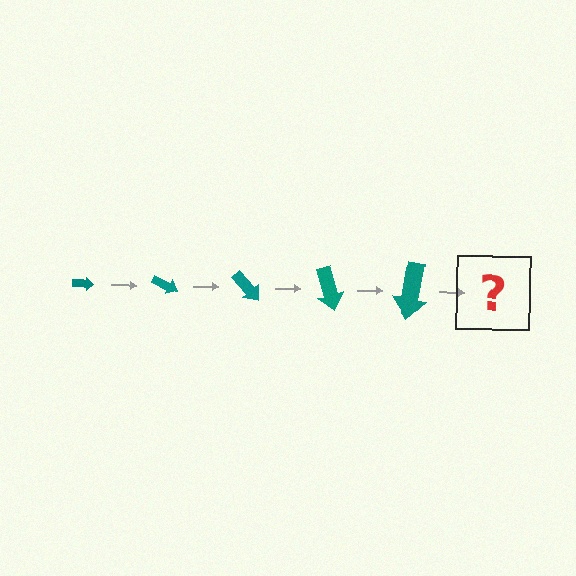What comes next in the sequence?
The next element should be an arrow, larger than the previous one and rotated 125 degrees from the start.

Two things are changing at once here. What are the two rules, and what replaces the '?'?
The two rules are that the arrow grows larger each step and it rotates 25 degrees each step. The '?' should be an arrow, larger than the previous one and rotated 125 degrees from the start.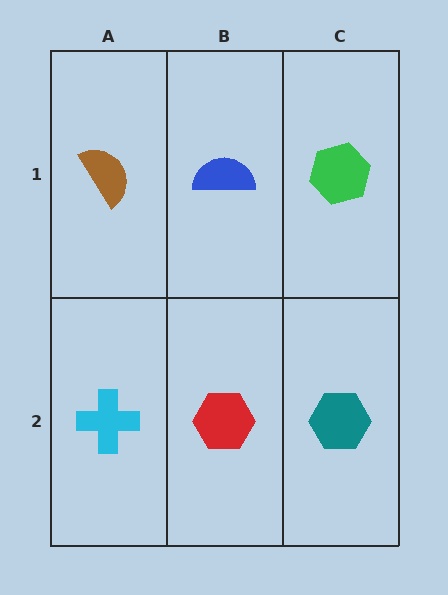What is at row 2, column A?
A cyan cross.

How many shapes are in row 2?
3 shapes.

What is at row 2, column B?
A red hexagon.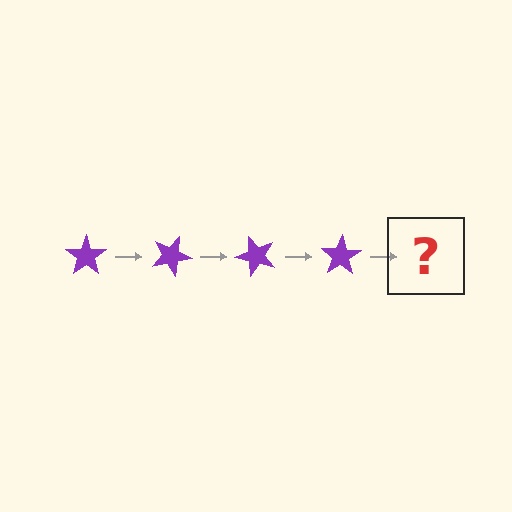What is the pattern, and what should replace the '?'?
The pattern is that the star rotates 25 degrees each step. The '?' should be a purple star rotated 100 degrees.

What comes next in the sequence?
The next element should be a purple star rotated 100 degrees.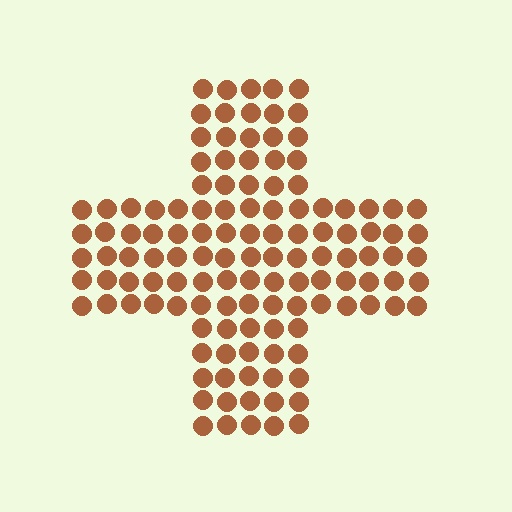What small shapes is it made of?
It is made of small circles.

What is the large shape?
The large shape is a cross.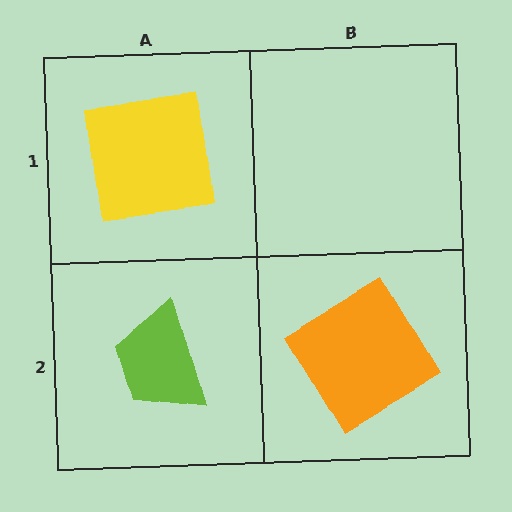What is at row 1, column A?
A yellow square.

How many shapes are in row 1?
1 shape.